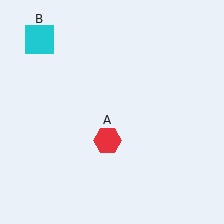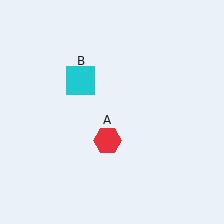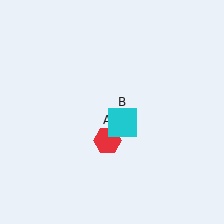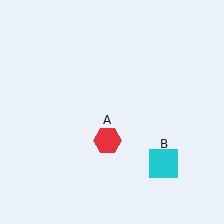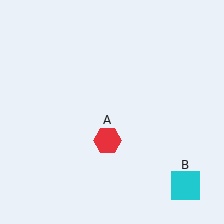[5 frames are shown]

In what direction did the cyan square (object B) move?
The cyan square (object B) moved down and to the right.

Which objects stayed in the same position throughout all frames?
Red hexagon (object A) remained stationary.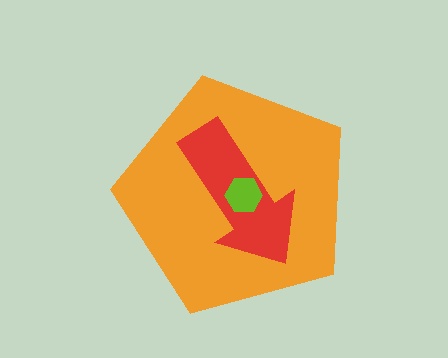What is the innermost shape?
The lime hexagon.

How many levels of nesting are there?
3.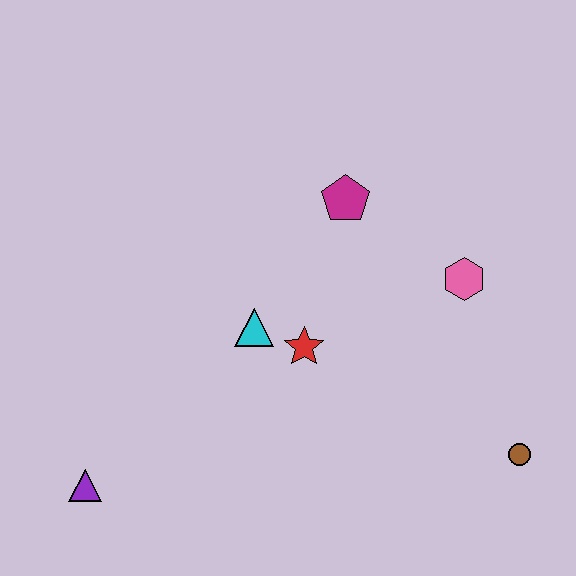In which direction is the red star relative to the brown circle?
The red star is to the left of the brown circle.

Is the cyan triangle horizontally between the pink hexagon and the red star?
No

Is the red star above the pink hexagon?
No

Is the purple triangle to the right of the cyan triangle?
No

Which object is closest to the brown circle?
The pink hexagon is closest to the brown circle.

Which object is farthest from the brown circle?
The purple triangle is farthest from the brown circle.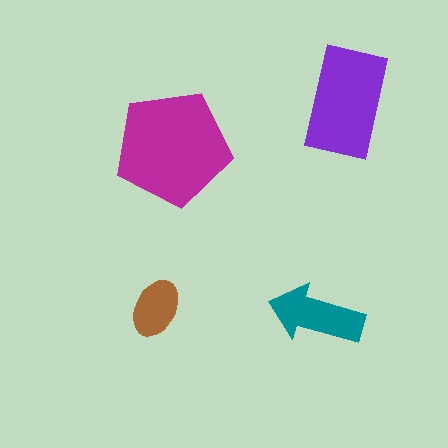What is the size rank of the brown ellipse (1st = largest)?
4th.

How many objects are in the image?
There are 4 objects in the image.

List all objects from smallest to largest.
The brown ellipse, the teal arrow, the purple rectangle, the magenta pentagon.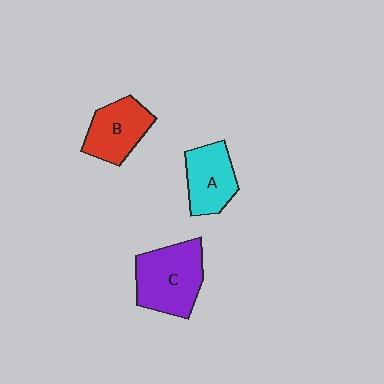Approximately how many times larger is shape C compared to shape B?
Approximately 1.3 times.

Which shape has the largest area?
Shape C (purple).